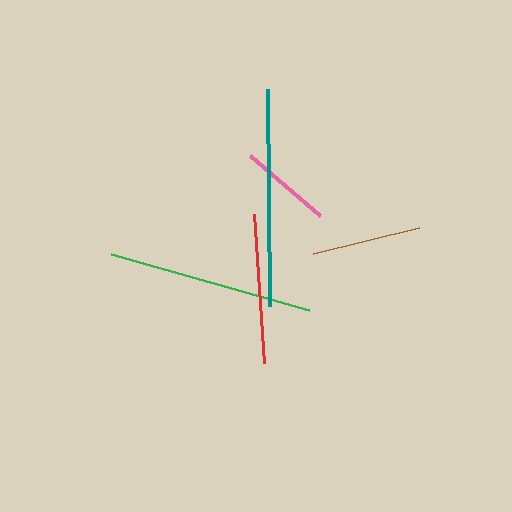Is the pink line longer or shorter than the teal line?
The teal line is longer than the pink line.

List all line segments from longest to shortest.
From longest to shortest: teal, green, red, brown, pink.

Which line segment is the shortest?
The pink line is the shortest at approximately 92 pixels.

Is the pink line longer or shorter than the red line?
The red line is longer than the pink line.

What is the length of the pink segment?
The pink segment is approximately 92 pixels long.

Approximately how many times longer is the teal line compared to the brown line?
The teal line is approximately 2.0 times the length of the brown line.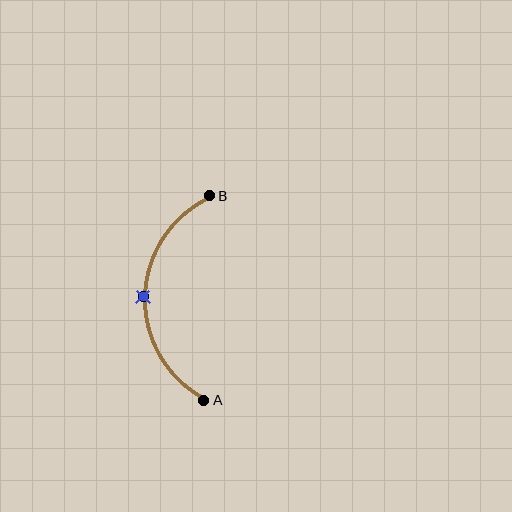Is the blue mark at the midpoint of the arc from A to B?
Yes. The blue mark lies on the arc at equal arc-length from both A and B — it is the arc midpoint.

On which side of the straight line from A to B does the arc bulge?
The arc bulges to the left of the straight line connecting A and B.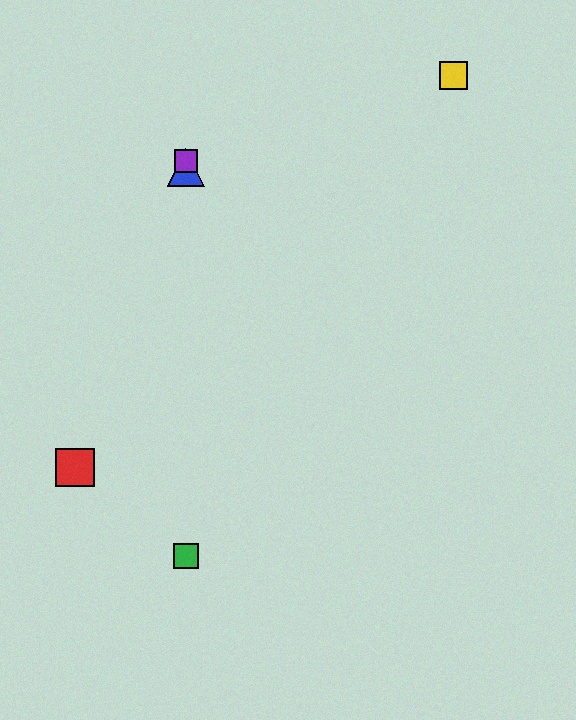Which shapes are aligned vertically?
The blue triangle, the green square, the purple square are aligned vertically.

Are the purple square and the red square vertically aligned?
No, the purple square is at x≈186 and the red square is at x≈75.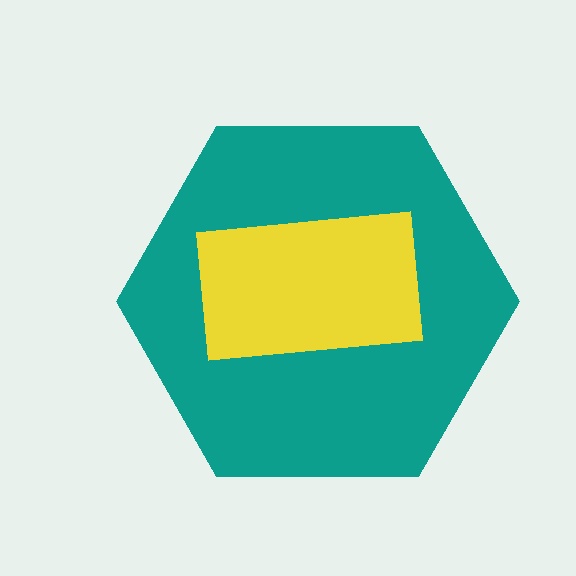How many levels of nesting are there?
2.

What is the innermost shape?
The yellow rectangle.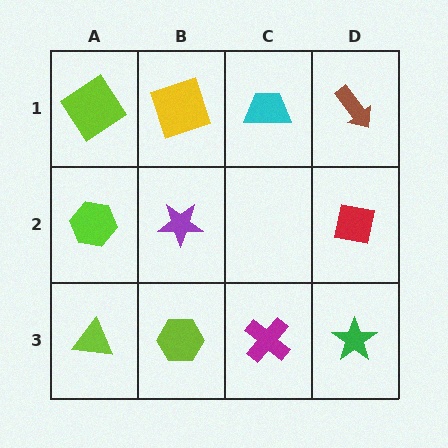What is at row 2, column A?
A lime hexagon.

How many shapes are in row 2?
3 shapes.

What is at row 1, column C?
A cyan trapezoid.